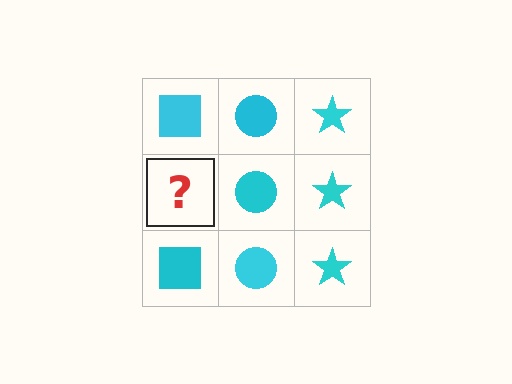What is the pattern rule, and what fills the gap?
The rule is that each column has a consistent shape. The gap should be filled with a cyan square.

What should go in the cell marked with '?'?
The missing cell should contain a cyan square.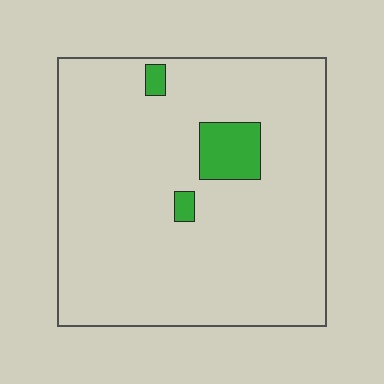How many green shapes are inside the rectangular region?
3.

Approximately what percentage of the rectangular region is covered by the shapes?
Approximately 5%.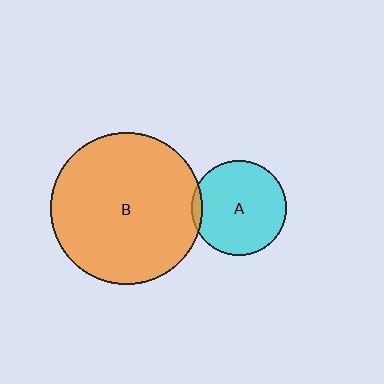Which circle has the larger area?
Circle B (orange).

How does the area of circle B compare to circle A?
Approximately 2.6 times.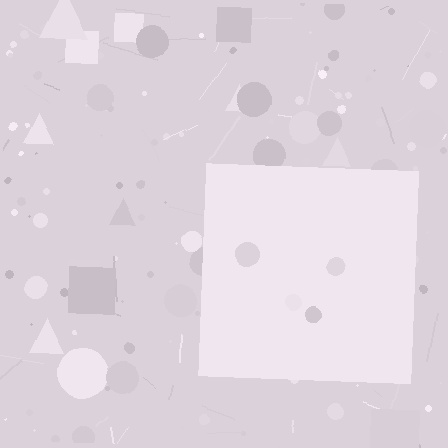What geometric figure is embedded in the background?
A square is embedded in the background.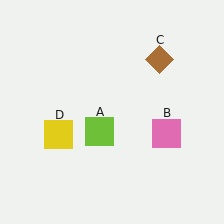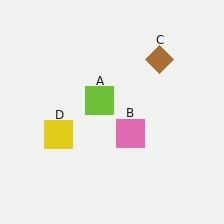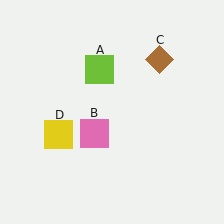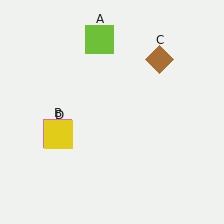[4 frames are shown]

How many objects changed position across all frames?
2 objects changed position: lime square (object A), pink square (object B).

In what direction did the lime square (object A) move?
The lime square (object A) moved up.